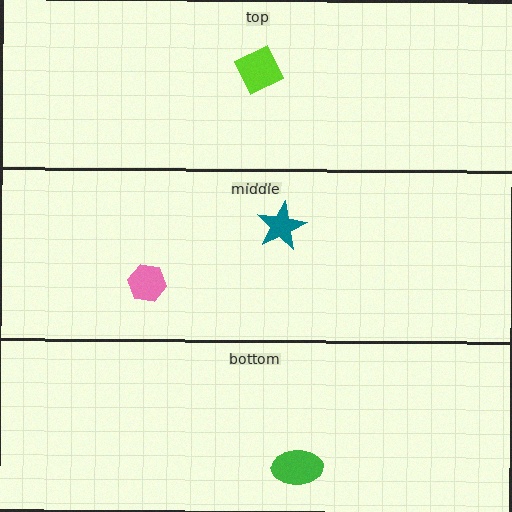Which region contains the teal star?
The middle region.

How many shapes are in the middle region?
2.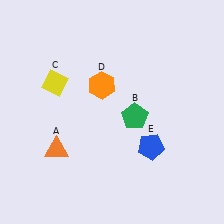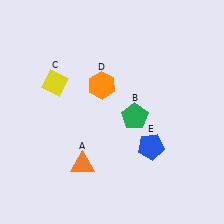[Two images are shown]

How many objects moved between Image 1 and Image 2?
1 object moved between the two images.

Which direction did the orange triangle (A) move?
The orange triangle (A) moved right.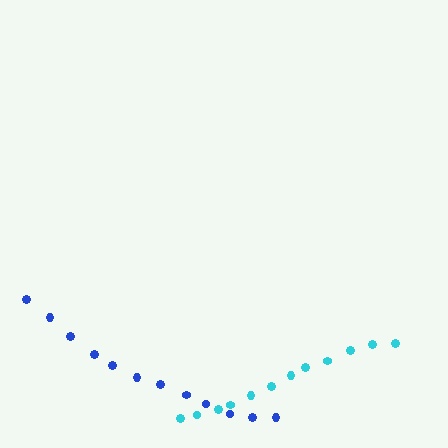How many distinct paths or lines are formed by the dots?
There are 2 distinct paths.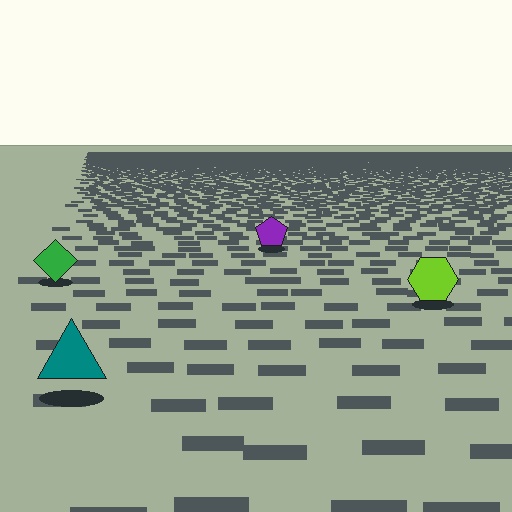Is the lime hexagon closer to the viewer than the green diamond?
Yes. The lime hexagon is closer — you can tell from the texture gradient: the ground texture is coarser near it.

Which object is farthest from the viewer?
The purple pentagon is farthest from the viewer. It appears smaller and the ground texture around it is denser.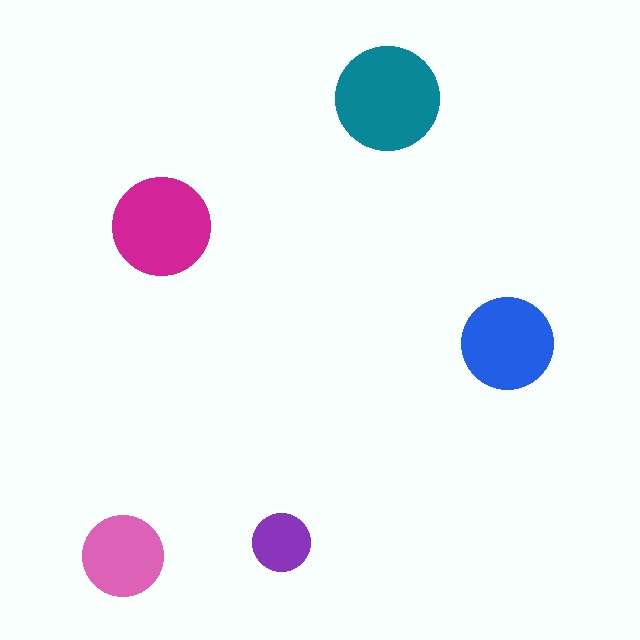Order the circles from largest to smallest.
the teal one, the magenta one, the blue one, the pink one, the purple one.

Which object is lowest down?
The pink circle is bottommost.